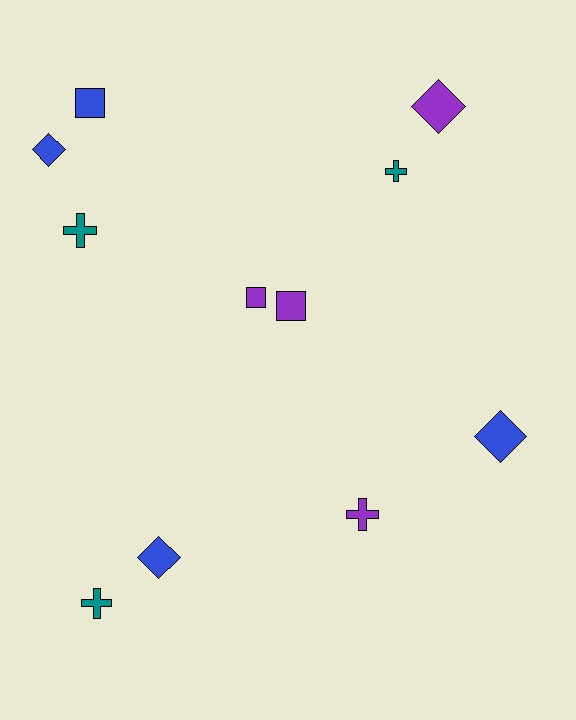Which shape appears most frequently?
Cross, with 4 objects.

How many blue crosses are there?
There are no blue crosses.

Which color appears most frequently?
Blue, with 4 objects.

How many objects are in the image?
There are 11 objects.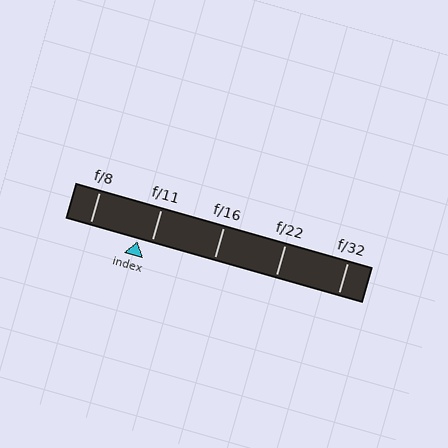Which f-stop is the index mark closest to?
The index mark is closest to f/11.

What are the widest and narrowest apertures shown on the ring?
The widest aperture shown is f/8 and the narrowest is f/32.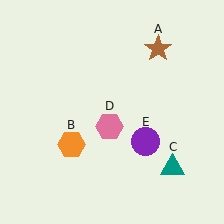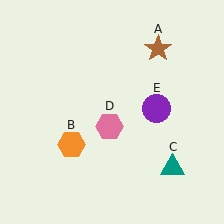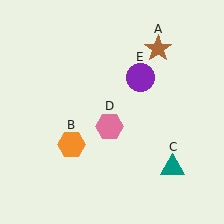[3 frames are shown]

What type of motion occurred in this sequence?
The purple circle (object E) rotated counterclockwise around the center of the scene.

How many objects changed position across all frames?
1 object changed position: purple circle (object E).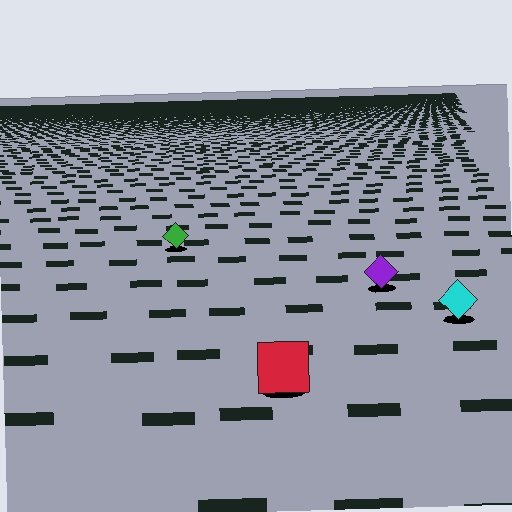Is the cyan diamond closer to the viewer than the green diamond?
Yes. The cyan diamond is closer — you can tell from the texture gradient: the ground texture is coarser near it.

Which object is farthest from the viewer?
The green diamond is farthest from the viewer. It appears smaller and the ground texture around it is denser.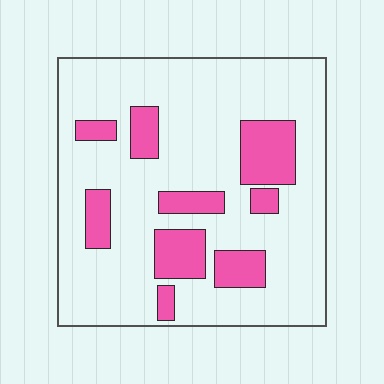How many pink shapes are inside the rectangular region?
9.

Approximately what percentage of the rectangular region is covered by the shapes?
Approximately 20%.